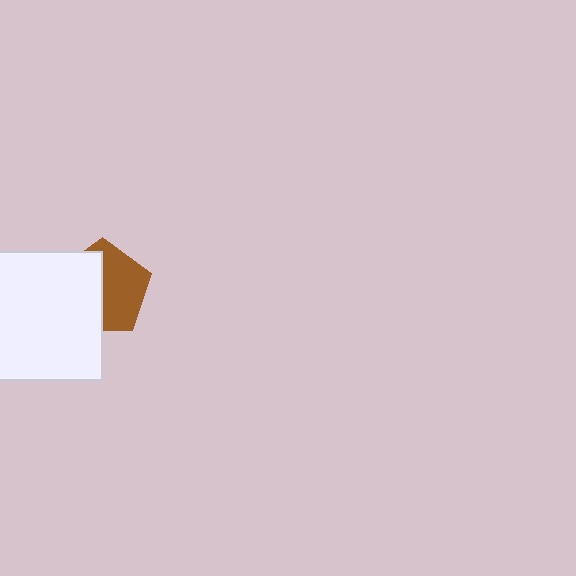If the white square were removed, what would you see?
You would see the complete brown pentagon.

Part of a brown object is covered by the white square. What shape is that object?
It is a pentagon.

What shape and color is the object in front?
The object in front is a white square.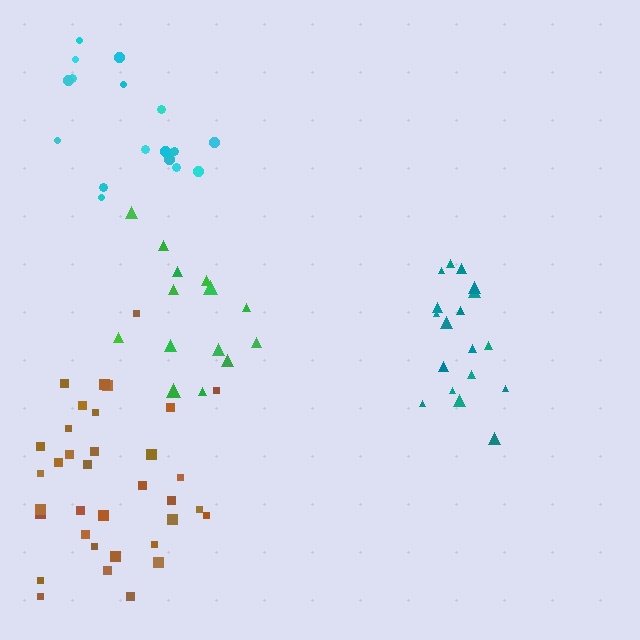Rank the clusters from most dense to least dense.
teal, cyan, brown, green.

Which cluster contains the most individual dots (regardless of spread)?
Brown (35).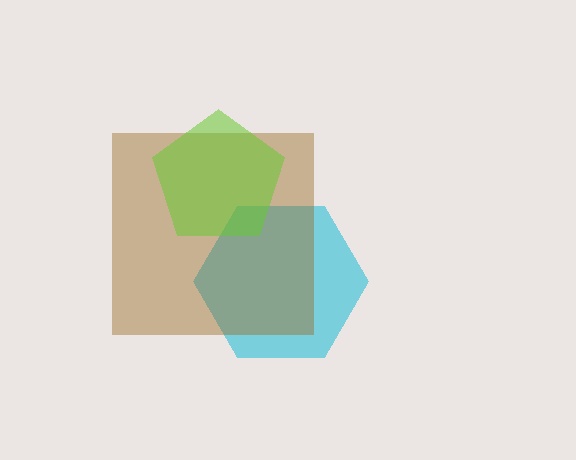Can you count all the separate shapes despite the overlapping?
Yes, there are 3 separate shapes.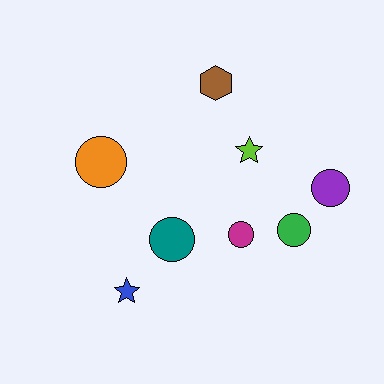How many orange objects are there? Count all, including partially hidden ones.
There is 1 orange object.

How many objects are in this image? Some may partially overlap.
There are 8 objects.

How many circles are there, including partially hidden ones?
There are 5 circles.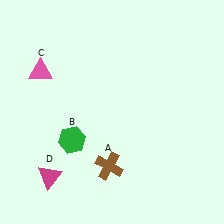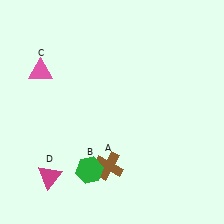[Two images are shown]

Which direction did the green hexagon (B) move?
The green hexagon (B) moved down.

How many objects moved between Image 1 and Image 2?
1 object moved between the two images.